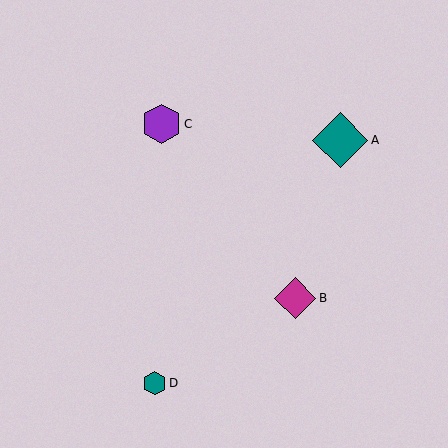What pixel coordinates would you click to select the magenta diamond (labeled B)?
Click at (295, 298) to select the magenta diamond B.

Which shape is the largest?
The teal diamond (labeled A) is the largest.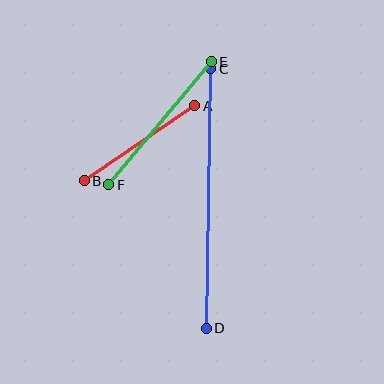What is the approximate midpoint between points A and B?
The midpoint is at approximately (139, 143) pixels.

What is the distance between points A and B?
The distance is approximately 133 pixels.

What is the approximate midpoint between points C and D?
The midpoint is at approximately (209, 198) pixels.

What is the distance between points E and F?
The distance is approximately 160 pixels.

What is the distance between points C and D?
The distance is approximately 259 pixels.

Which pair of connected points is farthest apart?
Points C and D are farthest apart.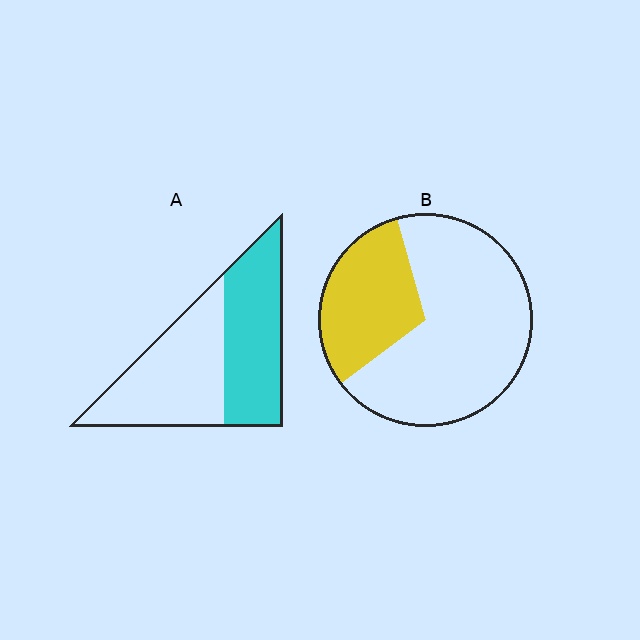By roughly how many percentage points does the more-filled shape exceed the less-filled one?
By roughly 15 percentage points (A over B).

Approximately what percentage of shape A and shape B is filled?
A is approximately 45% and B is approximately 30%.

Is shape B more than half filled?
No.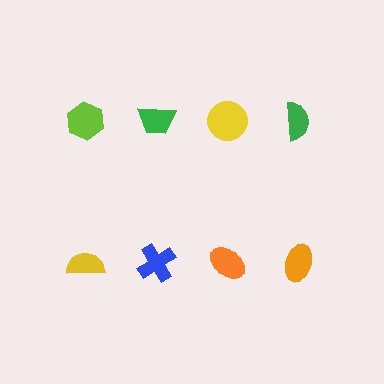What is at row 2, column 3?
An orange ellipse.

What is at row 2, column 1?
A yellow semicircle.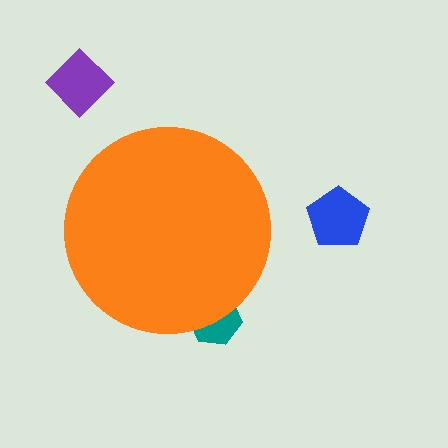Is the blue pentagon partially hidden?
No, the blue pentagon is fully visible.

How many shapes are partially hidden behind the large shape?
1 shape is partially hidden.